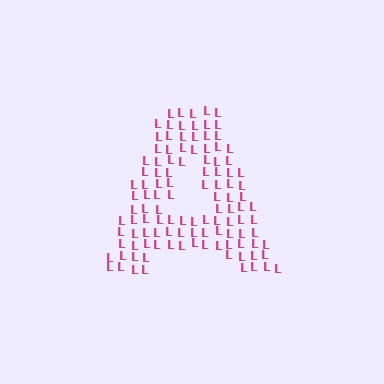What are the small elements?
The small elements are letter L's.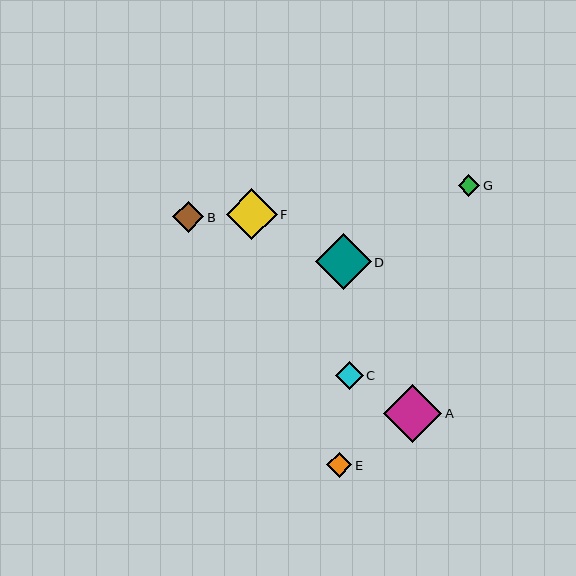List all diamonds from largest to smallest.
From largest to smallest: A, D, F, B, C, E, G.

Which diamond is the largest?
Diamond A is the largest with a size of approximately 58 pixels.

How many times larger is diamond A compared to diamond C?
Diamond A is approximately 2.1 times the size of diamond C.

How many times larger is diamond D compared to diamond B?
Diamond D is approximately 1.8 times the size of diamond B.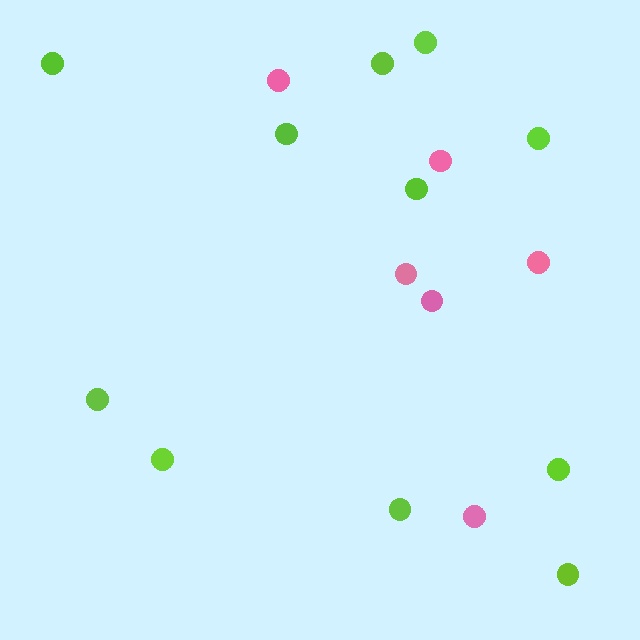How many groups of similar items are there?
There are 2 groups: one group of lime circles (11) and one group of pink circles (6).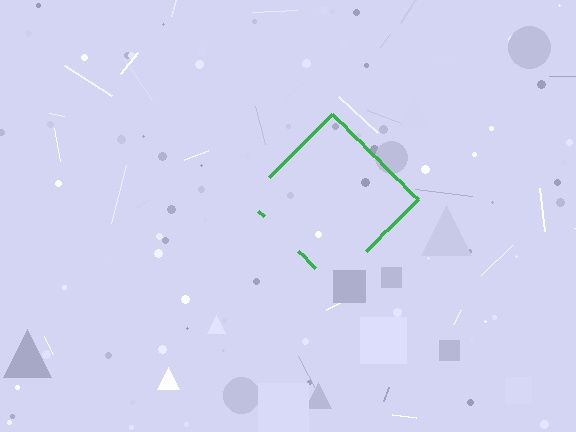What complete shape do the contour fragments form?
The contour fragments form a diamond.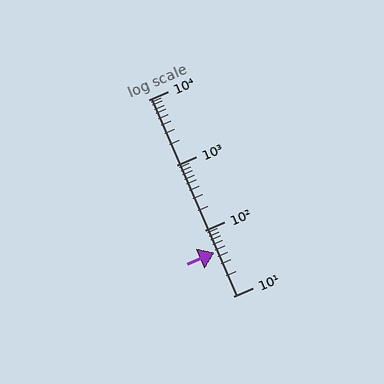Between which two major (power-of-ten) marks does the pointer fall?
The pointer is between 10 and 100.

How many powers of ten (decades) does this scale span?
The scale spans 3 decades, from 10 to 10000.